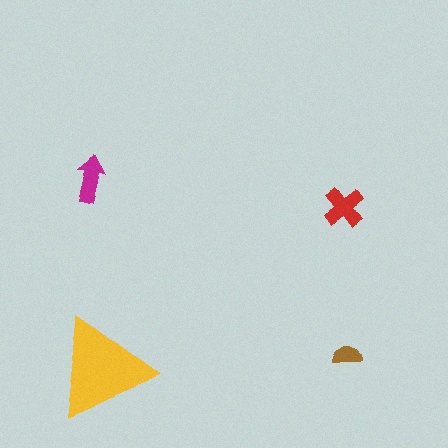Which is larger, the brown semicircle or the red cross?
The red cross.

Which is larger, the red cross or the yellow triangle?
The yellow triangle.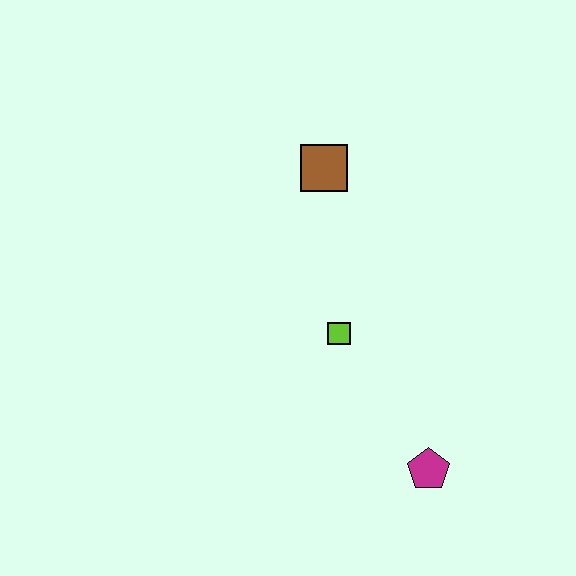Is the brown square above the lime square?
Yes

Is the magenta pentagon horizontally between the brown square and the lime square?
No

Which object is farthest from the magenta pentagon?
The brown square is farthest from the magenta pentagon.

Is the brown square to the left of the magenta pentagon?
Yes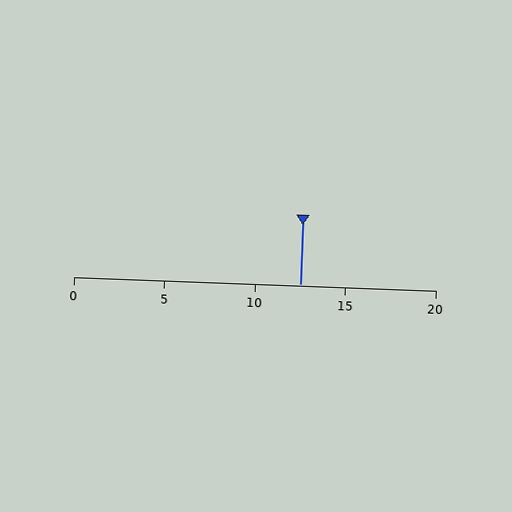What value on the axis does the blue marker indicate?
The marker indicates approximately 12.5.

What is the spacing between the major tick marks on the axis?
The major ticks are spaced 5 apart.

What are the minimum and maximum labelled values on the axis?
The axis runs from 0 to 20.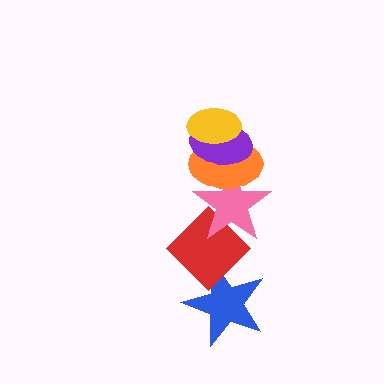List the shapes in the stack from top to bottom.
From top to bottom: the yellow ellipse, the purple ellipse, the orange ellipse, the pink star, the red diamond, the blue star.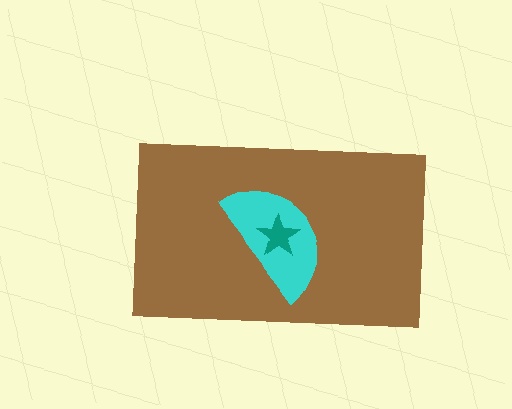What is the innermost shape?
The teal star.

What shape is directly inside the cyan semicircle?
The teal star.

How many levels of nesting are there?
3.